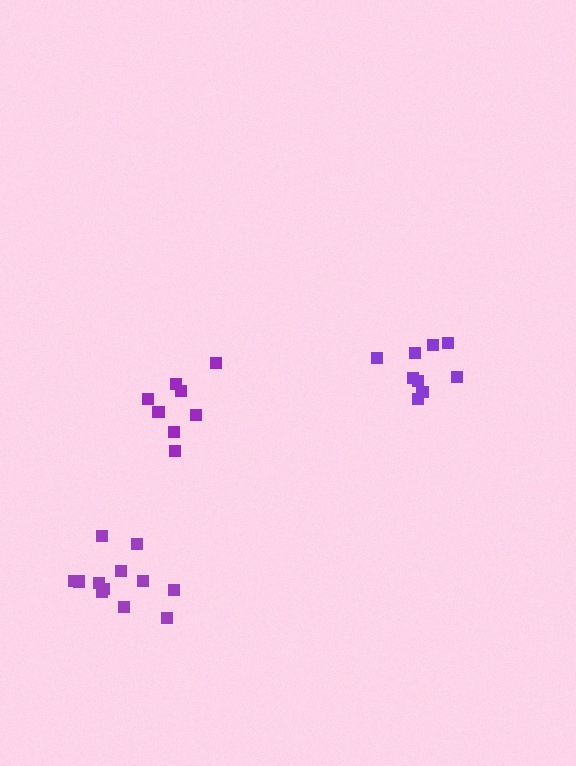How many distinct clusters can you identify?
There are 3 distinct clusters.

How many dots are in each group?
Group 1: 9 dots, Group 2: 8 dots, Group 3: 12 dots (29 total).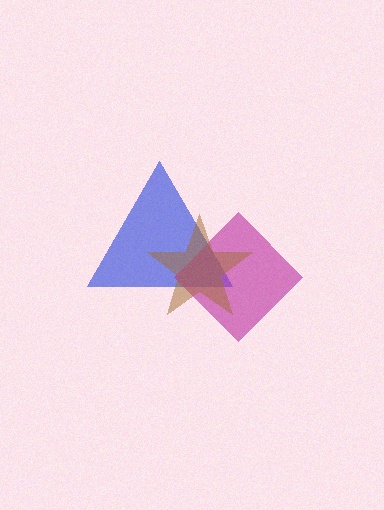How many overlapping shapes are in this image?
There are 3 overlapping shapes in the image.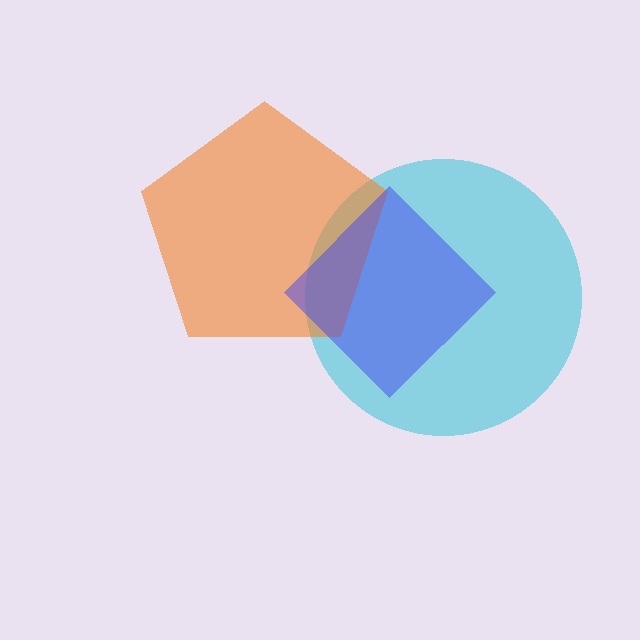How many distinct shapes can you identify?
There are 3 distinct shapes: a cyan circle, an orange pentagon, a blue diamond.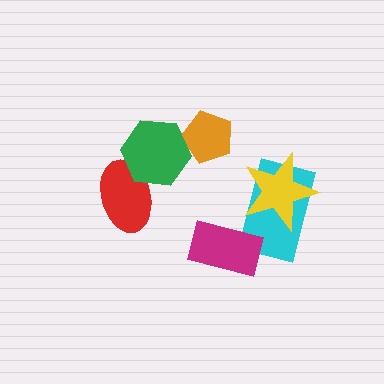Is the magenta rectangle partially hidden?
No, no other shape covers it.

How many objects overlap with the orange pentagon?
1 object overlaps with the orange pentagon.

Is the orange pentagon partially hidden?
Yes, it is partially covered by another shape.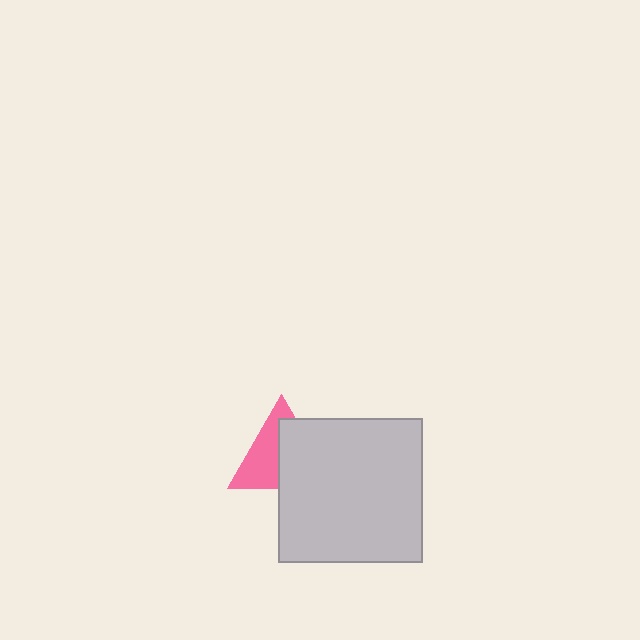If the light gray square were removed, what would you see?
You would see the complete pink triangle.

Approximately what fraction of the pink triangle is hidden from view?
Roughly 53% of the pink triangle is hidden behind the light gray square.